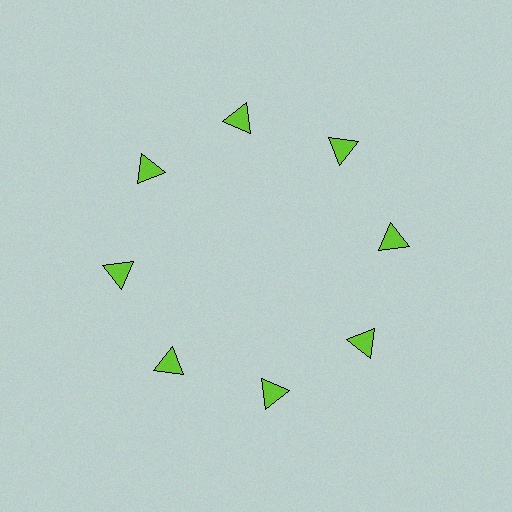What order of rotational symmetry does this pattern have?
This pattern has 8-fold rotational symmetry.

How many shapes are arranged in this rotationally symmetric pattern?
There are 8 shapes, arranged in 8 groups of 1.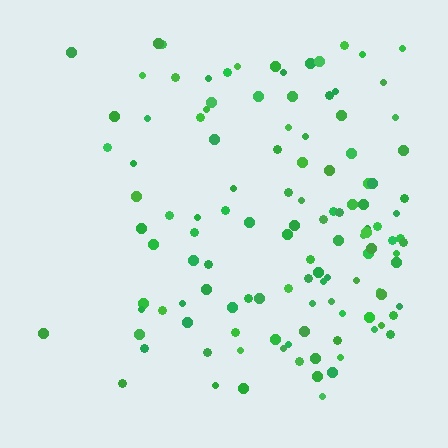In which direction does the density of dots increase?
From left to right, with the right side densest.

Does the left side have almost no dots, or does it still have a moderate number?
Still a moderate number, just noticeably fewer than the right.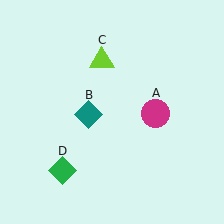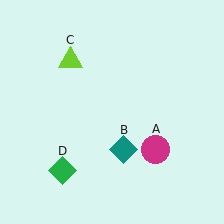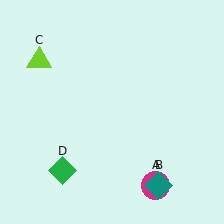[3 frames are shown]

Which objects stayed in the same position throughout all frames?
Green diamond (object D) remained stationary.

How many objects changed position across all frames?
3 objects changed position: magenta circle (object A), teal diamond (object B), lime triangle (object C).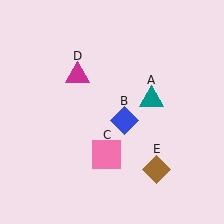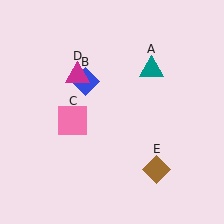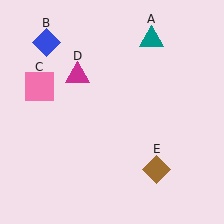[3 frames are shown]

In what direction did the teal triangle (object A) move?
The teal triangle (object A) moved up.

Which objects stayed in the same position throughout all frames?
Magenta triangle (object D) and brown diamond (object E) remained stationary.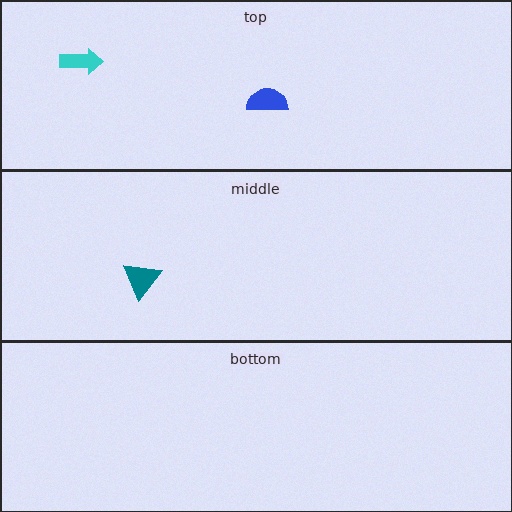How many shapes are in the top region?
2.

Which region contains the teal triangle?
The middle region.